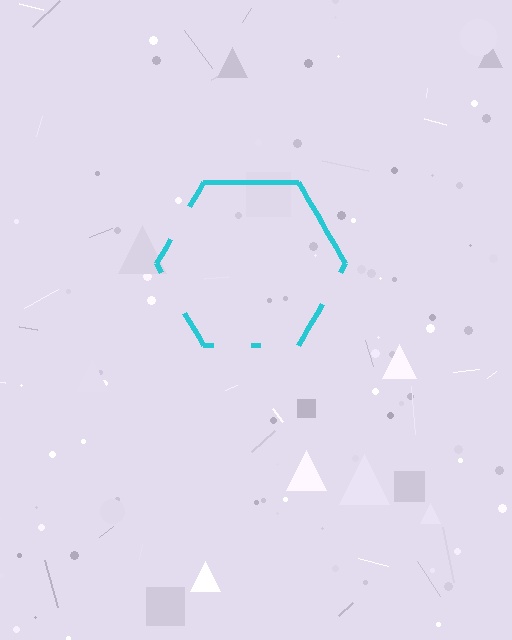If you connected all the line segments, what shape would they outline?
They would outline a hexagon.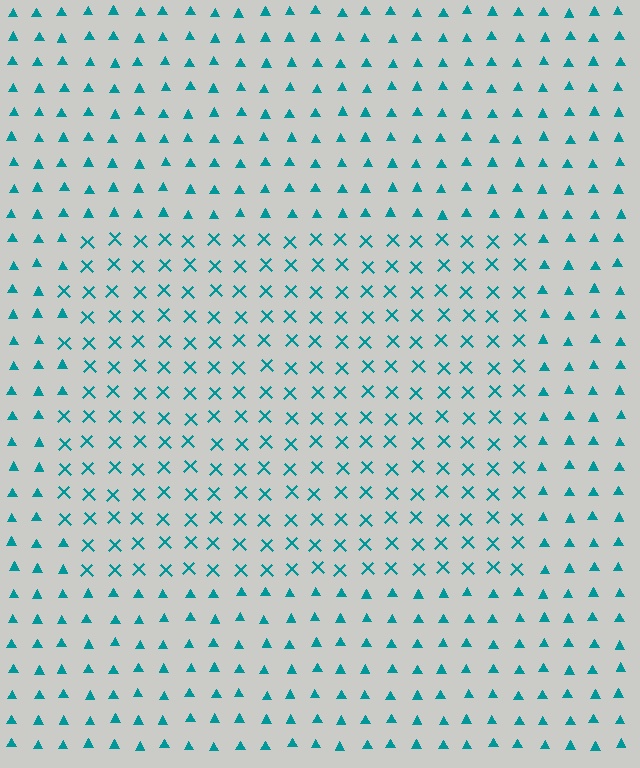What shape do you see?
I see a rectangle.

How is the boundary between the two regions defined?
The boundary is defined by a change in element shape: X marks inside vs. triangles outside. All elements share the same color and spacing.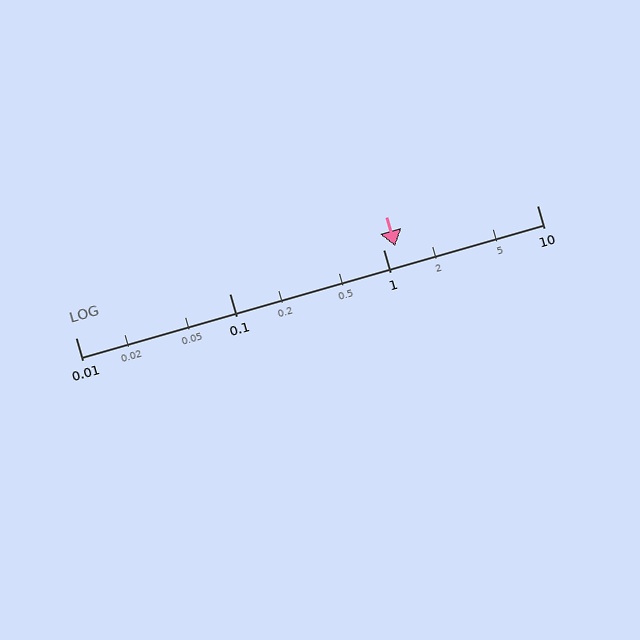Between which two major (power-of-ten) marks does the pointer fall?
The pointer is between 1 and 10.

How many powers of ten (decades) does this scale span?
The scale spans 3 decades, from 0.01 to 10.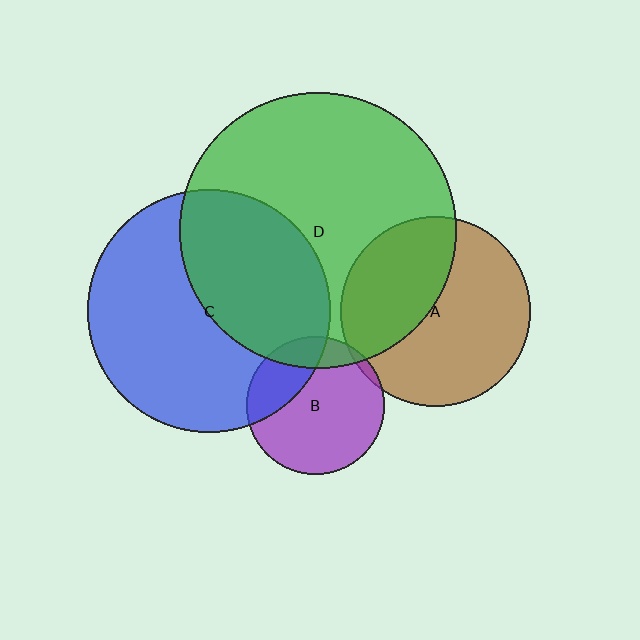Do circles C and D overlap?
Yes.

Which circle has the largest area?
Circle D (green).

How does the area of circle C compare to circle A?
Approximately 1.6 times.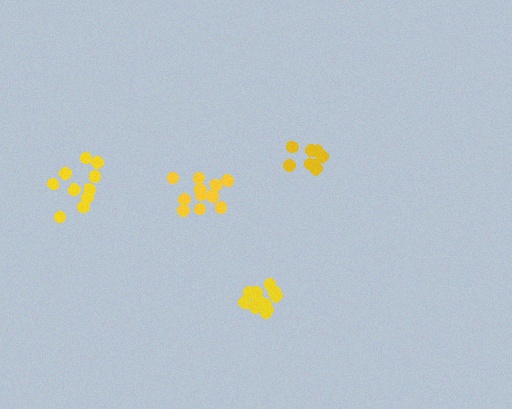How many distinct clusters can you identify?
There are 4 distinct clusters.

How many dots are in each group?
Group 1: 12 dots, Group 2: 12 dots, Group 3: 9 dots, Group 4: 10 dots (43 total).